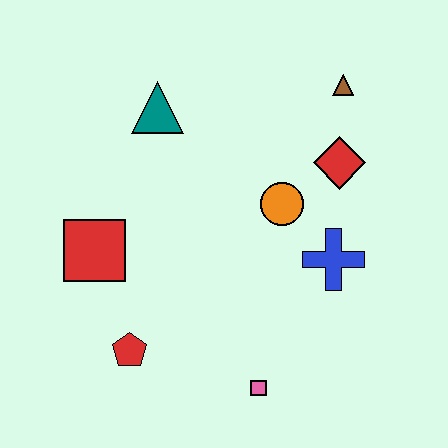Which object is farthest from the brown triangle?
The red pentagon is farthest from the brown triangle.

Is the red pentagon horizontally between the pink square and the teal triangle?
No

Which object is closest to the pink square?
The red pentagon is closest to the pink square.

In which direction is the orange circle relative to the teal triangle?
The orange circle is to the right of the teal triangle.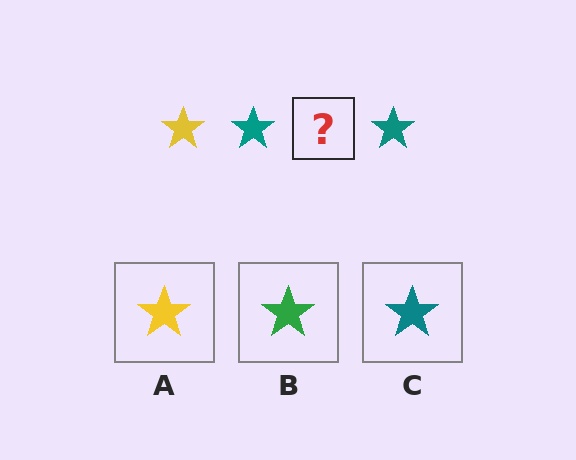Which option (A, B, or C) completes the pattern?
A.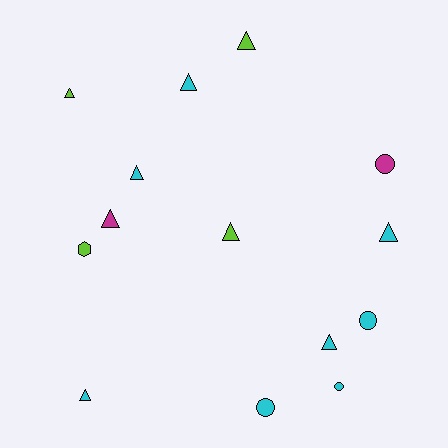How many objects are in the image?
There are 14 objects.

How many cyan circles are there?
There are 3 cyan circles.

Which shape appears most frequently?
Triangle, with 9 objects.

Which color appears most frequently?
Cyan, with 8 objects.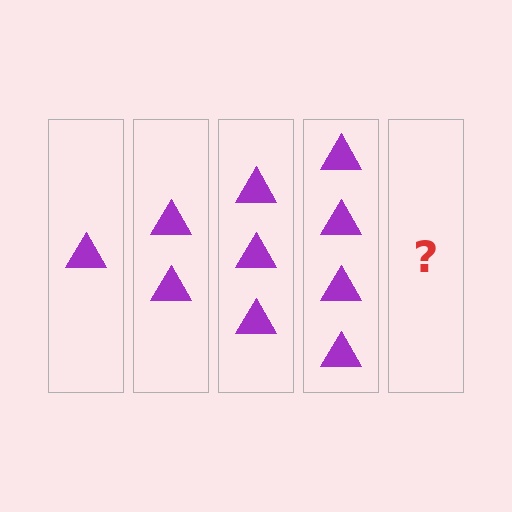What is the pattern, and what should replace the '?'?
The pattern is that each step adds one more triangle. The '?' should be 5 triangles.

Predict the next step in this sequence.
The next step is 5 triangles.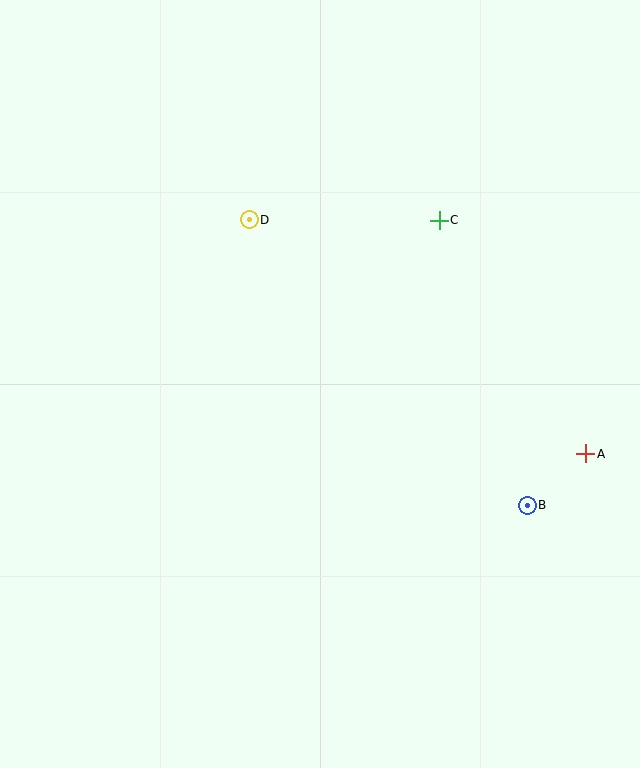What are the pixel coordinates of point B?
Point B is at (527, 505).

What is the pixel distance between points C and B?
The distance between C and B is 298 pixels.